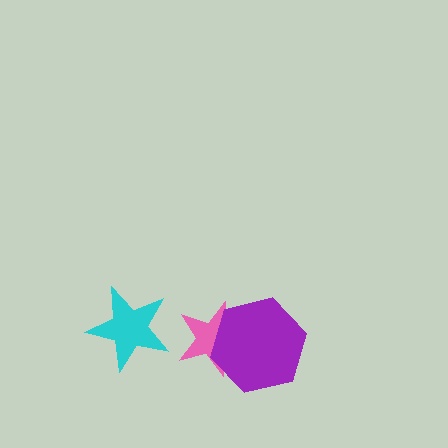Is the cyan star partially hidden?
No, no other shape covers it.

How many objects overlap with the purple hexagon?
1 object overlaps with the purple hexagon.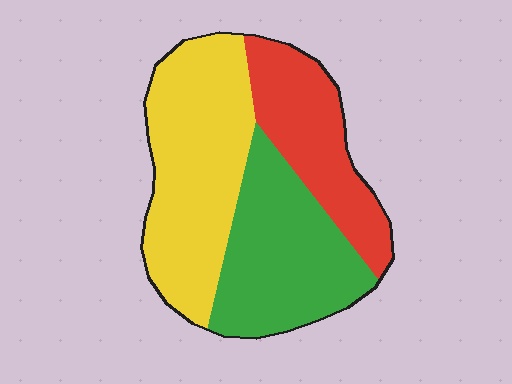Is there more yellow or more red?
Yellow.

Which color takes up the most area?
Yellow, at roughly 40%.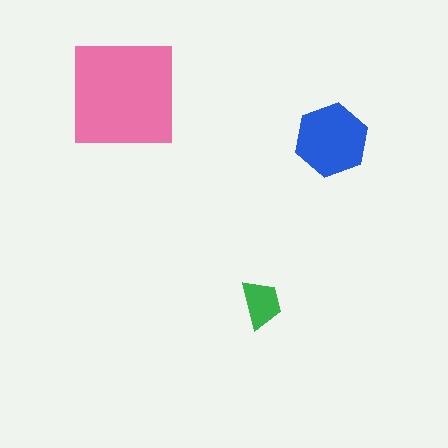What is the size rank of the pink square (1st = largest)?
1st.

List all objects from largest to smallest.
The pink square, the blue hexagon, the green trapezoid.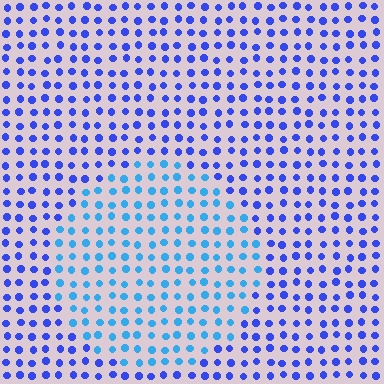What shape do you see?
I see a circle.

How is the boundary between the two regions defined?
The boundary is defined purely by a slight shift in hue (about 33 degrees). Spacing, size, and orientation are identical on both sides.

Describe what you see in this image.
The image is filled with small blue elements in a uniform arrangement. A circle-shaped region is visible where the elements are tinted to a slightly different hue, forming a subtle color boundary.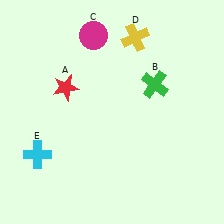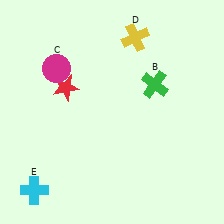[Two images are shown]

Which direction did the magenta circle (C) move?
The magenta circle (C) moved left.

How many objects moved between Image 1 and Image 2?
2 objects moved between the two images.